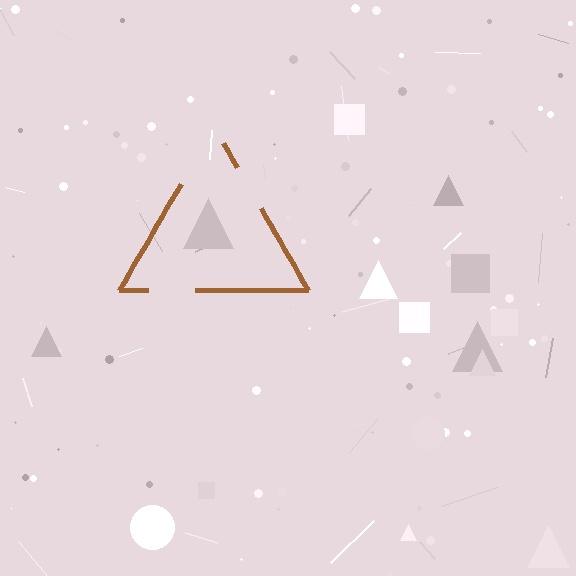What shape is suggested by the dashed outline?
The dashed outline suggests a triangle.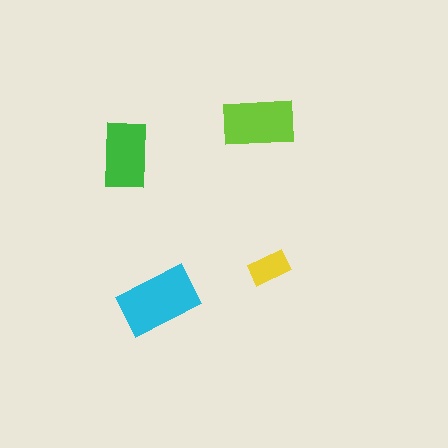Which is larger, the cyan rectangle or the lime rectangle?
The cyan one.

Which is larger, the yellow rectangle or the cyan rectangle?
The cyan one.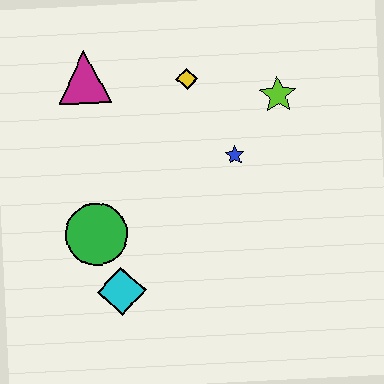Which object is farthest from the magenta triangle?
The cyan diamond is farthest from the magenta triangle.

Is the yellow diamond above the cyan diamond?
Yes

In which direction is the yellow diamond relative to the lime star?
The yellow diamond is to the left of the lime star.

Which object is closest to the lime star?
The blue star is closest to the lime star.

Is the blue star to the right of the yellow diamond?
Yes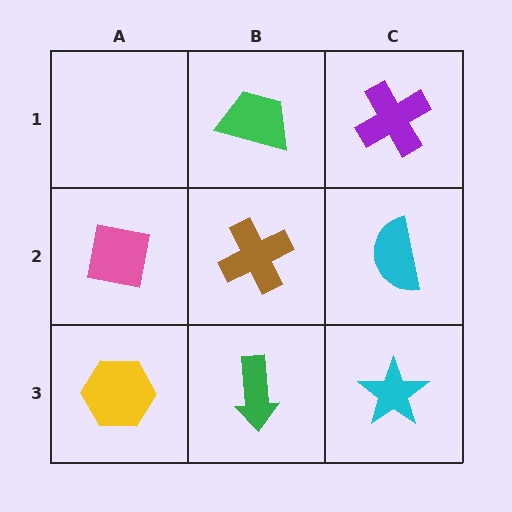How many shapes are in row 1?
2 shapes.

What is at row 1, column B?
A green trapezoid.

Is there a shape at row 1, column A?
No, that cell is empty.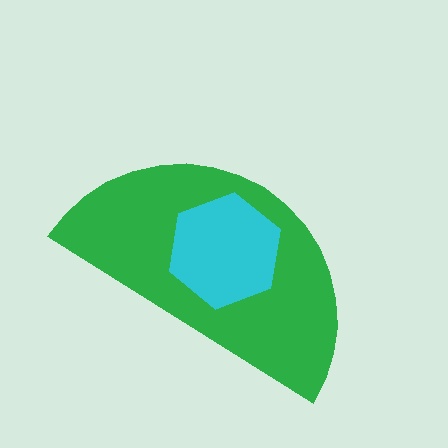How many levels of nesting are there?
2.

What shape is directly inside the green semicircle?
The cyan hexagon.